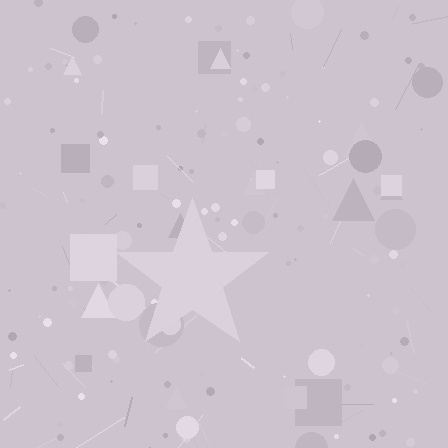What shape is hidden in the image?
A star is hidden in the image.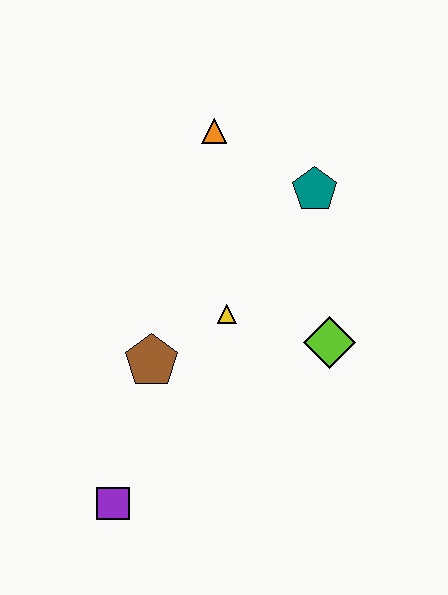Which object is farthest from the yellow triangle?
The purple square is farthest from the yellow triangle.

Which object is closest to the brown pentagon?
The yellow triangle is closest to the brown pentagon.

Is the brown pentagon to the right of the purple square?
Yes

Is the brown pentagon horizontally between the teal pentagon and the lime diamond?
No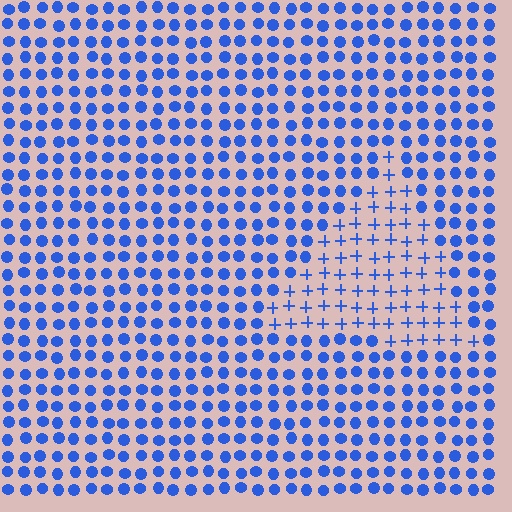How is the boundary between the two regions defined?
The boundary is defined by a change in element shape: plus signs inside vs. circles outside. All elements share the same color and spacing.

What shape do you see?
I see a triangle.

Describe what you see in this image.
The image is filled with small blue elements arranged in a uniform grid. A triangle-shaped region contains plus signs, while the surrounding area contains circles. The boundary is defined purely by the change in element shape.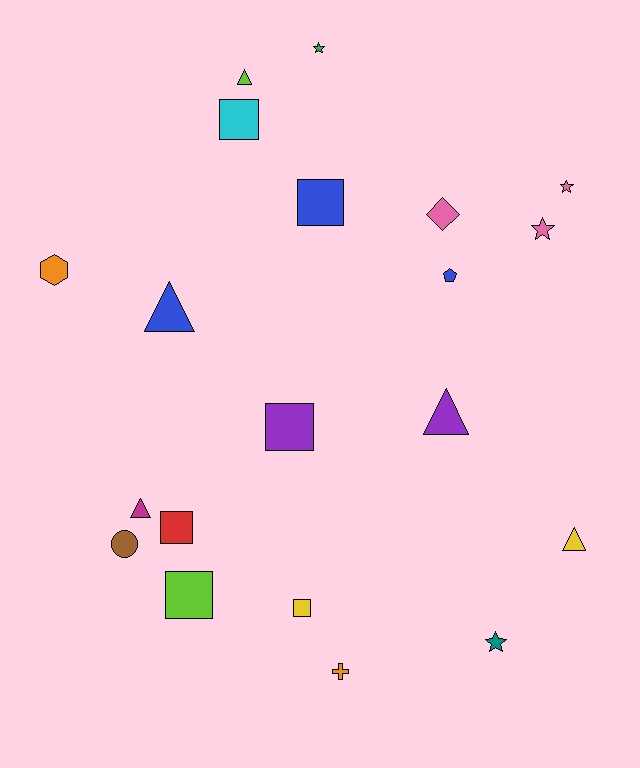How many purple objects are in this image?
There are 2 purple objects.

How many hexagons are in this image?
There is 1 hexagon.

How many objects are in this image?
There are 20 objects.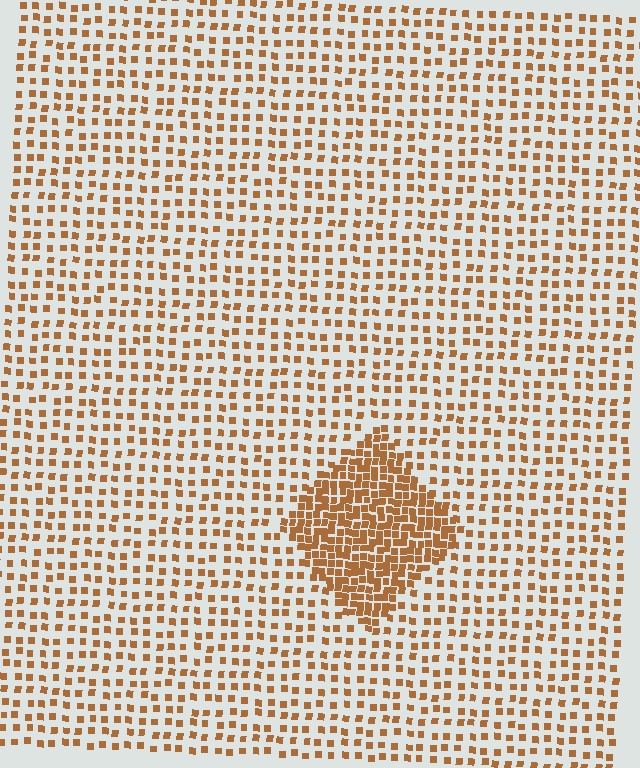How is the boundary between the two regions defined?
The boundary is defined by a change in element density (approximately 2.5x ratio). All elements are the same color, size, and shape.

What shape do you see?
I see a diamond.